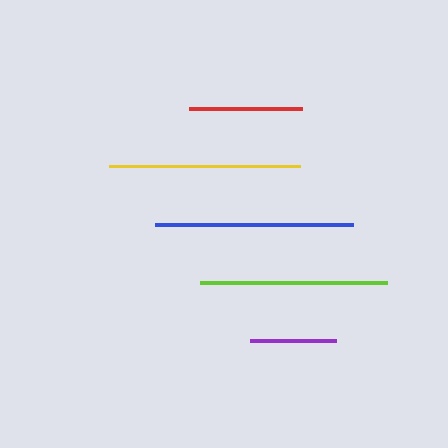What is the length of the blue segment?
The blue segment is approximately 198 pixels long.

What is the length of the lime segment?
The lime segment is approximately 187 pixels long.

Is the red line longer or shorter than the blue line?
The blue line is longer than the red line.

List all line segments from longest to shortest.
From longest to shortest: blue, yellow, lime, red, purple.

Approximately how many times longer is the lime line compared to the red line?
The lime line is approximately 1.7 times the length of the red line.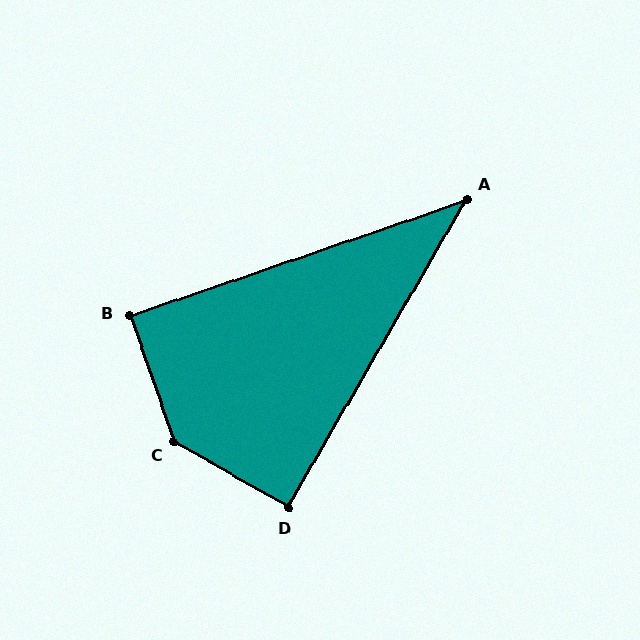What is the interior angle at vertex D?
Approximately 90 degrees (approximately right).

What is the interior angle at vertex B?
Approximately 90 degrees (approximately right).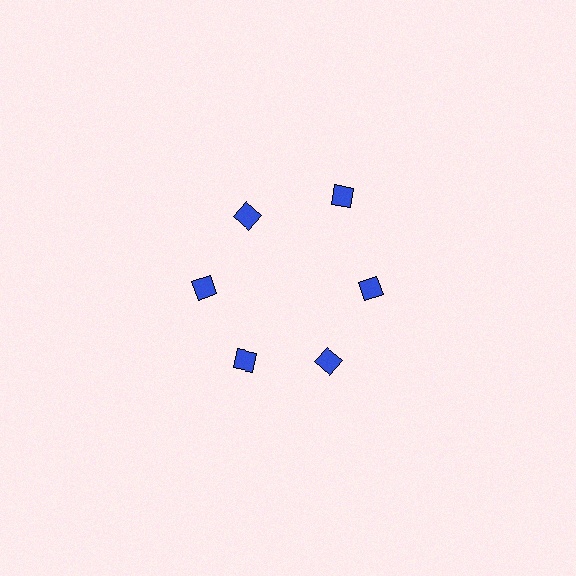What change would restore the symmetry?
The symmetry would be restored by moving it inward, back onto the ring so that all 6 squares sit at equal angles and equal distance from the center.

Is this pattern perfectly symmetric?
No. The 6 blue squares are arranged in a ring, but one element near the 1 o'clock position is pushed outward from the center, breaking the 6-fold rotational symmetry.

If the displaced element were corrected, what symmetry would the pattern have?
It would have 6-fold rotational symmetry — the pattern would map onto itself every 60 degrees.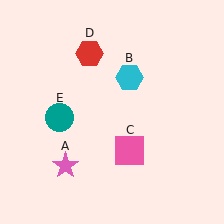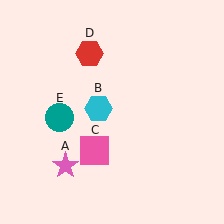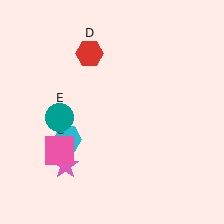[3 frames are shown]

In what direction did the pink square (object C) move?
The pink square (object C) moved left.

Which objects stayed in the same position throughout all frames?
Pink star (object A) and red hexagon (object D) and teal circle (object E) remained stationary.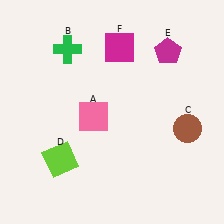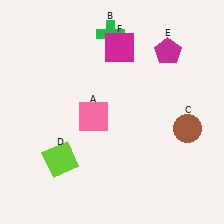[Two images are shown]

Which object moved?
The green cross (B) moved right.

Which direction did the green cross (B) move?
The green cross (B) moved right.